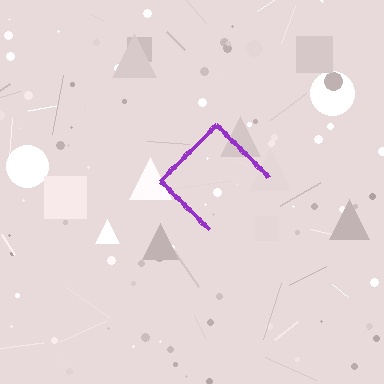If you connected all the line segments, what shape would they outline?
They would outline a diamond.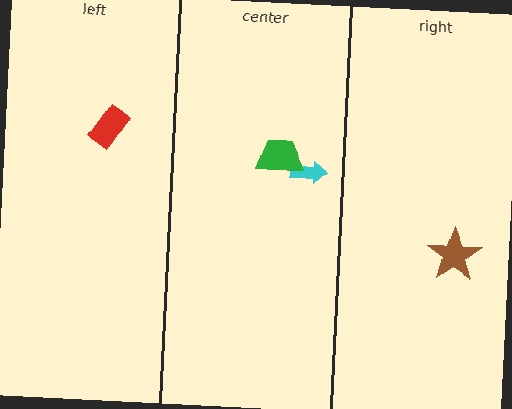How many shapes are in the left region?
1.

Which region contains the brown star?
The right region.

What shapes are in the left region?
The red rectangle.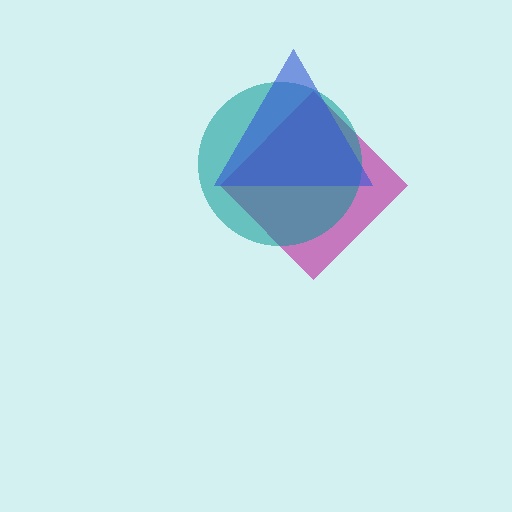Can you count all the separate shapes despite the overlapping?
Yes, there are 3 separate shapes.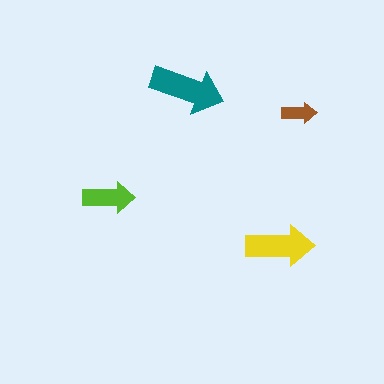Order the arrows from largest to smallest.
the teal one, the yellow one, the lime one, the brown one.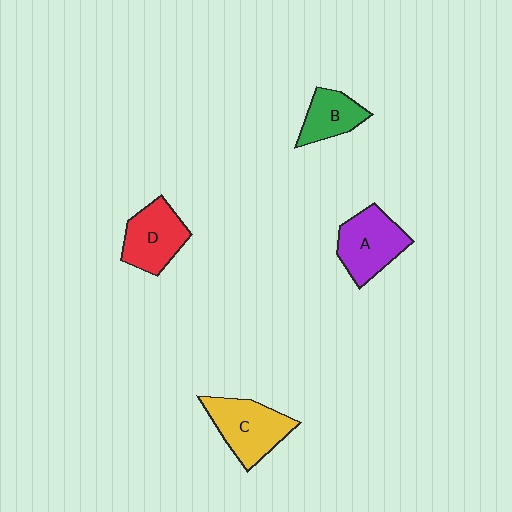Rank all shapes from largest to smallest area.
From largest to smallest: C (yellow), A (purple), D (red), B (green).